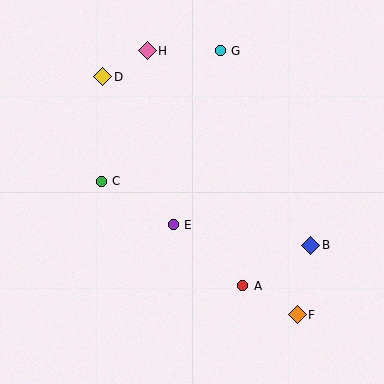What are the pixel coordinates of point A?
Point A is at (243, 286).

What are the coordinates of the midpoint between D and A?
The midpoint between D and A is at (173, 181).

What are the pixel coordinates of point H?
Point H is at (147, 51).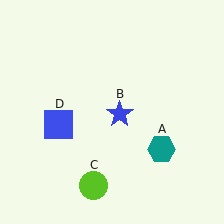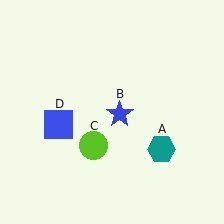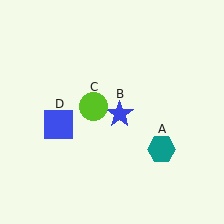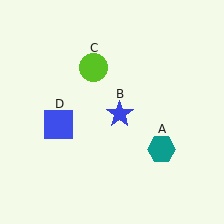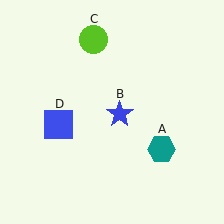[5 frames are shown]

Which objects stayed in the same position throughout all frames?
Teal hexagon (object A) and blue star (object B) and blue square (object D) remained stationary.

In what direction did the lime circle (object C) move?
The lime circle (object C) moved up.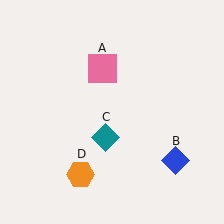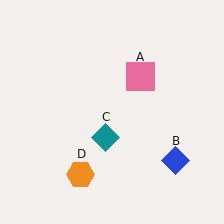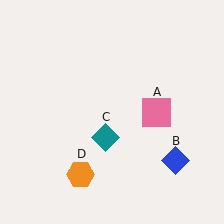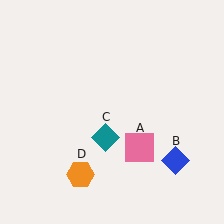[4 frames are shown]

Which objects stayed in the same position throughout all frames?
Blue diamond (object B) and teal diamond (object C) and orange hexagon (object D) remained stationary.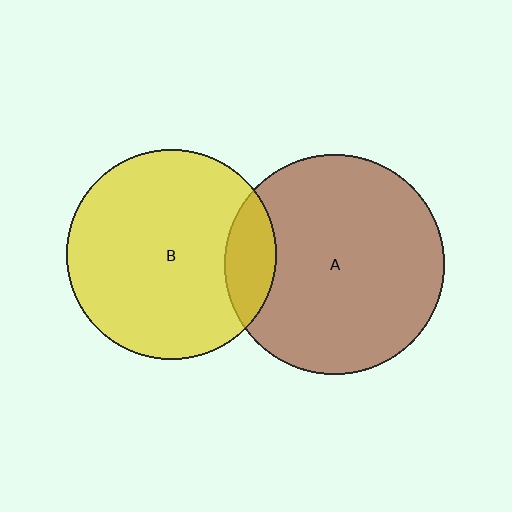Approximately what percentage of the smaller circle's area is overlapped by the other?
Approximately 15%.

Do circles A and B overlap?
Yes.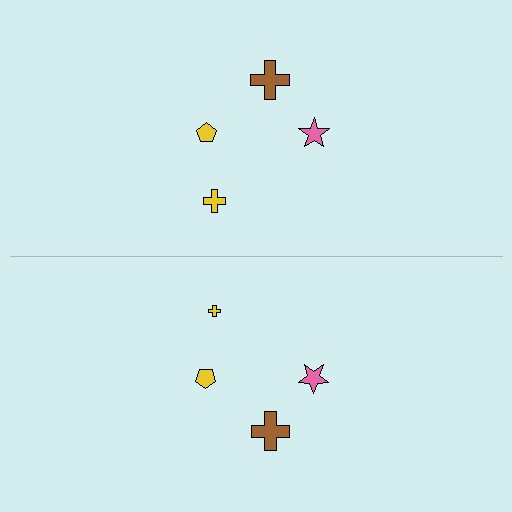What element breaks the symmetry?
The yellow cross on the bottom side has a different size than its mirror counterpart.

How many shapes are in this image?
There are 8 shapes in this image.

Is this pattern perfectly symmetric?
No, the pattern is not perfectly symmetric. The yellow cross on the bottom side has a different size than its mirror counterpart.